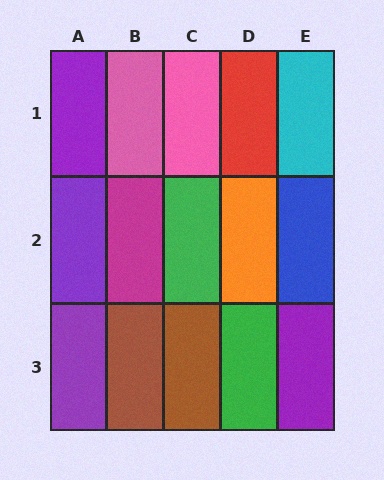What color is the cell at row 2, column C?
Green.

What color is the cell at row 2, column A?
Purple.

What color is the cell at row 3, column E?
Purple.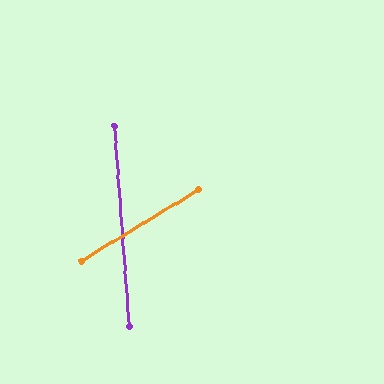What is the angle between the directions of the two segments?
Approximately 63 degrees.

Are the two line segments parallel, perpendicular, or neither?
Neither parallel nor perpendicular — they differ by about 63°.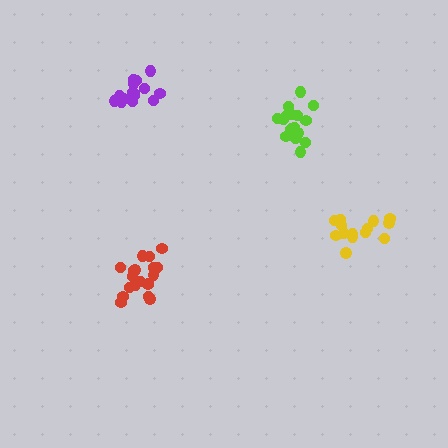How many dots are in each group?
Group 1: 15 dots, Group 2: 14 dots, Group 3: 19 dots, Group 4: 19 dots (67 total).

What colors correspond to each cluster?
The clusters are colored: purple, yellow, lime, red.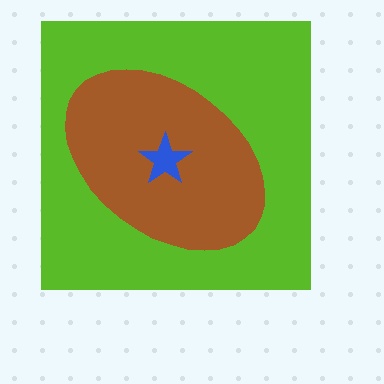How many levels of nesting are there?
3.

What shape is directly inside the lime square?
The brown ellipse.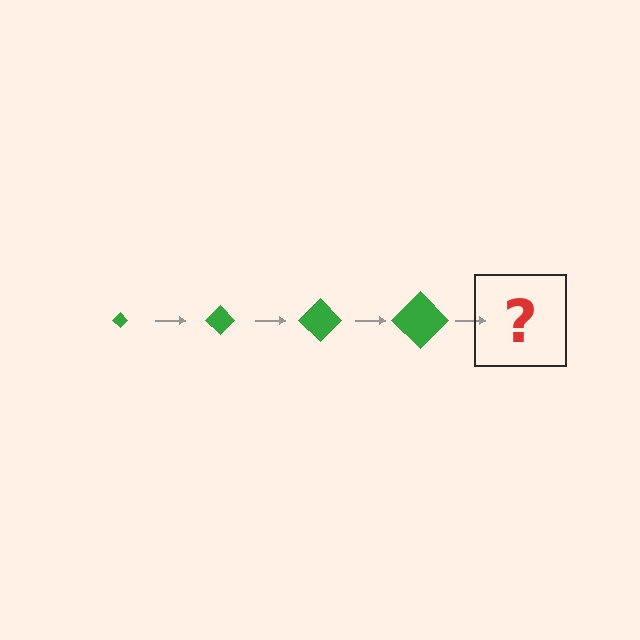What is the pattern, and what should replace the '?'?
The pattern is that the diamond gets progressively larger each step. The '?' should be a green diamond, larger than the previous one.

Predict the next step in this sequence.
The next step is a green diamond, larger than the previous one.